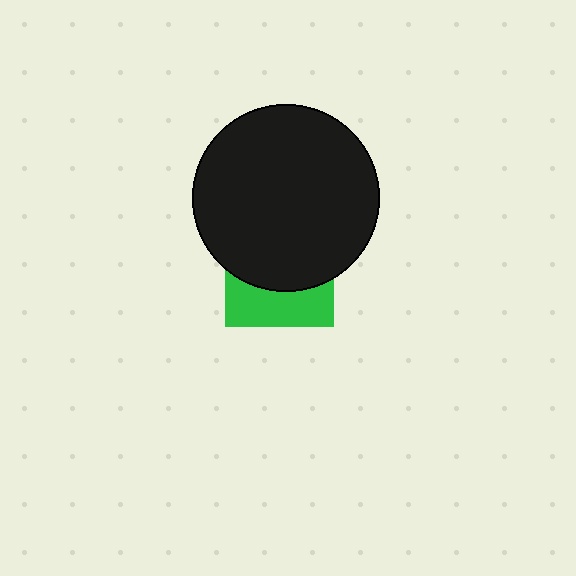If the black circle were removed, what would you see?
You would see the complete green square.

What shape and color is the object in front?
The object in front is a black circle.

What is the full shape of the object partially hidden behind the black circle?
The partially hidden object is a green square.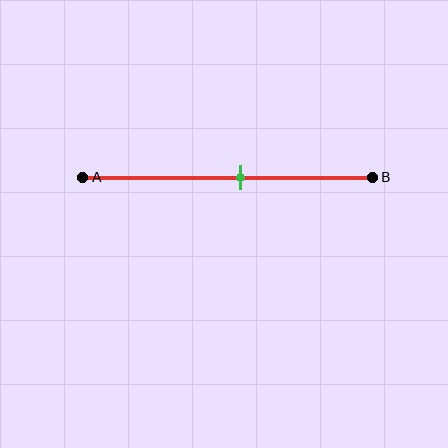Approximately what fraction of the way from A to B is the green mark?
The green mark is approximately 55% of the way from A to B.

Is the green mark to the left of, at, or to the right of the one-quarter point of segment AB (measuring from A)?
The green mark is to the right of the one-quarter point of segment AB.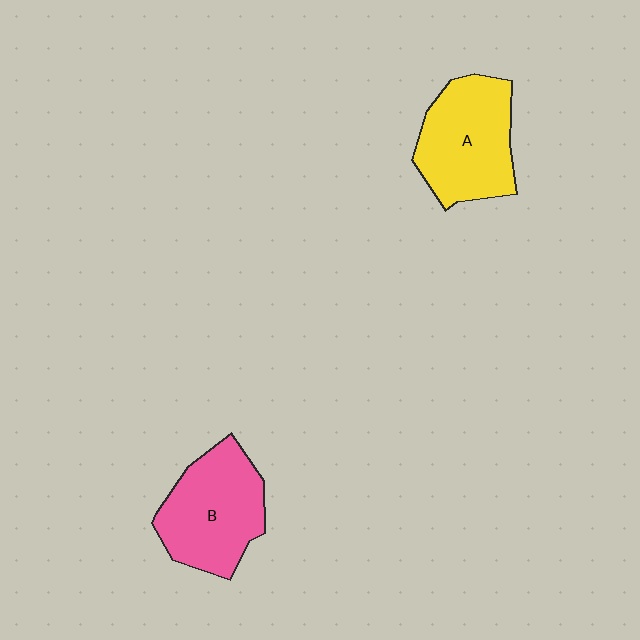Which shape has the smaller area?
Shape B (pink).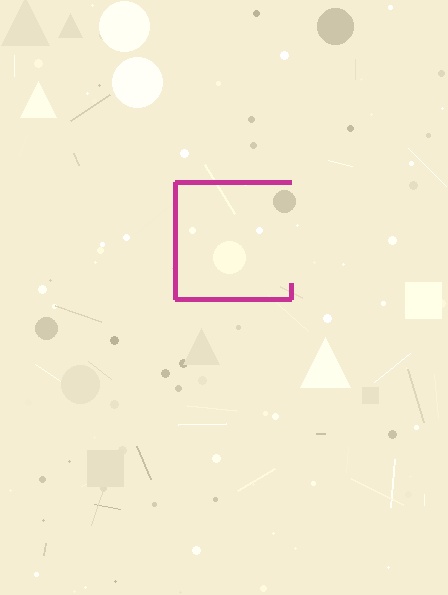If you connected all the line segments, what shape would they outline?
They would outline a square.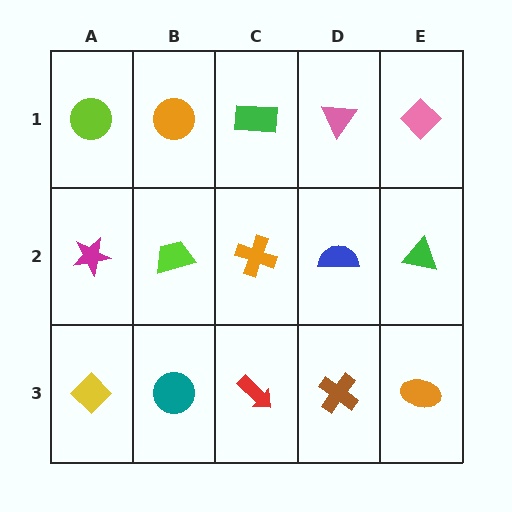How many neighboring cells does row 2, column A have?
3.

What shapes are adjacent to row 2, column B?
An orange circle (row 1, column B), a teal circle (row 3, column B), a magenta star (row 2, column A), an orange cross (row 2, column C).